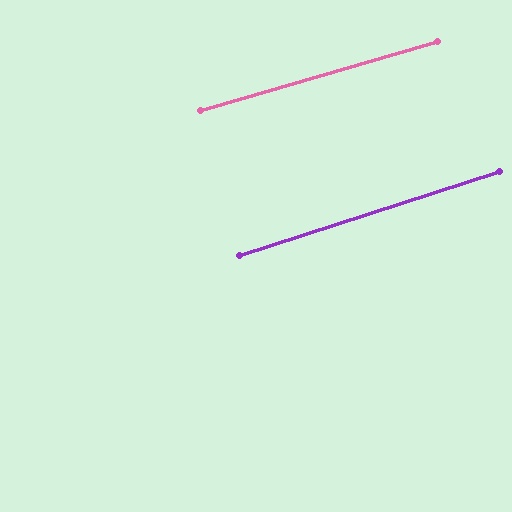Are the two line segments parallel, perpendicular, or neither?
Parallel — their directions differ by only 1.8°.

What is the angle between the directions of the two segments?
Approximately 2 degrees.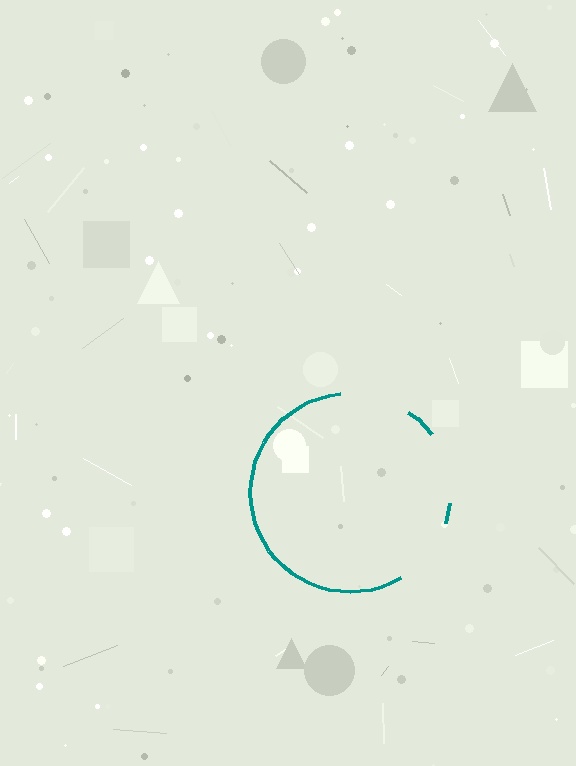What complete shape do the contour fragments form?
The contour fragments form a circle.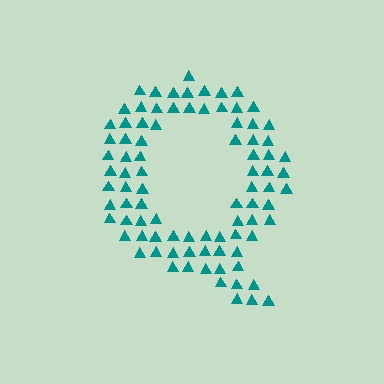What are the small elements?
The small elements are triangles.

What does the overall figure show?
The overall figure shows the letter Q.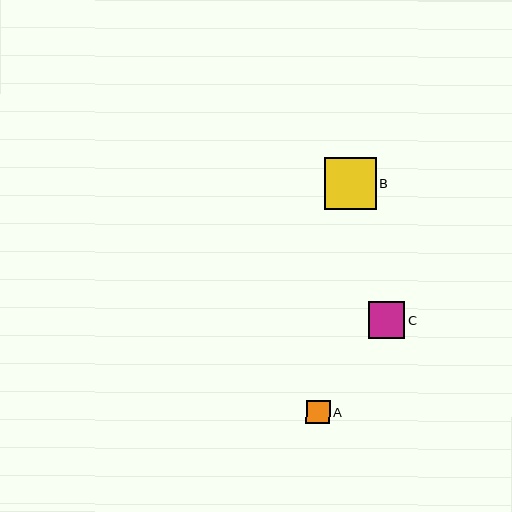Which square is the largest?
Square B is the largest with a size of approximately 52 pixels.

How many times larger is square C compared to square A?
Square C is approximately 1.6 times the size of square A.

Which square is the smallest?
Square A is the smallest with a size of approximately 23 pixels.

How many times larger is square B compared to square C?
Square B is approximately 1.4 times the size of square C.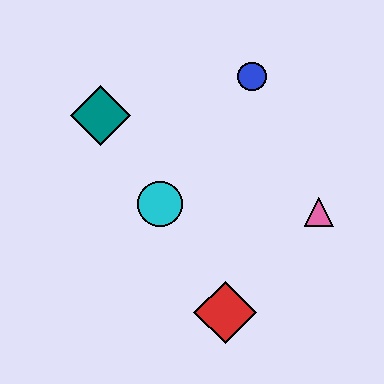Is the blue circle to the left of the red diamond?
No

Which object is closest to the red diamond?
The cyan circle is closest to the red diamond.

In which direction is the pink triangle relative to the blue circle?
The pink triangle is below the blue circle.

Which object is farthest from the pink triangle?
The teal diamond is farthest from the pink triangle.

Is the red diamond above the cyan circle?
No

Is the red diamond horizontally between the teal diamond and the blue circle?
Yes